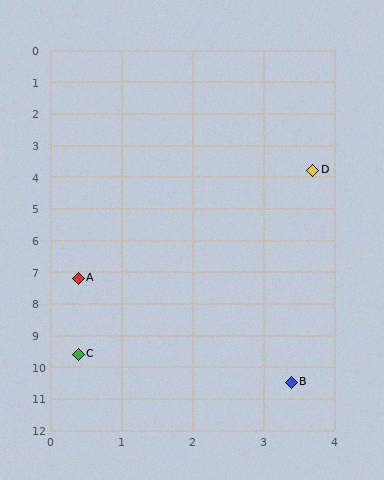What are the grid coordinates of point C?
Point C is at approximately (0.4, 9.6).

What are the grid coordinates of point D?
Point D is at approximately (3.7, 3.8).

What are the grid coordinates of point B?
Point B is at approximately (3.4, 10.5).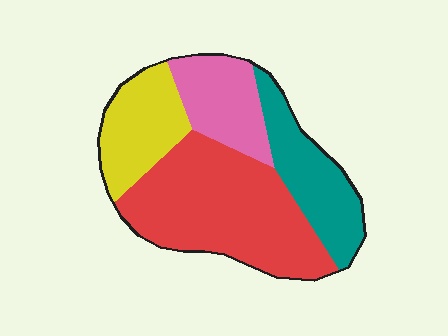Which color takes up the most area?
Red, at roughly 45%.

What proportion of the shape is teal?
Teal takes up about one fifth (1/5) of the shape.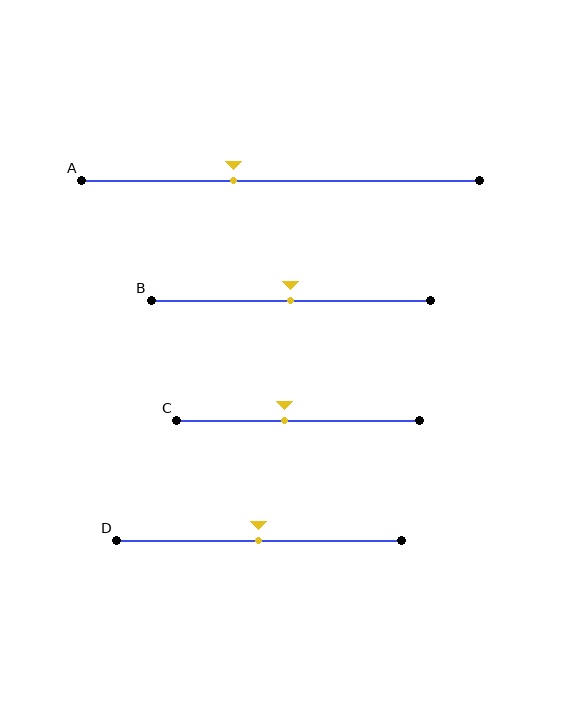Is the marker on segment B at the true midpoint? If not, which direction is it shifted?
Yes, the marker on segment B is at the true midpoint.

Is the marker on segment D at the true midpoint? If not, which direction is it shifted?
Yes, the marker on segment D is at the true midpoint.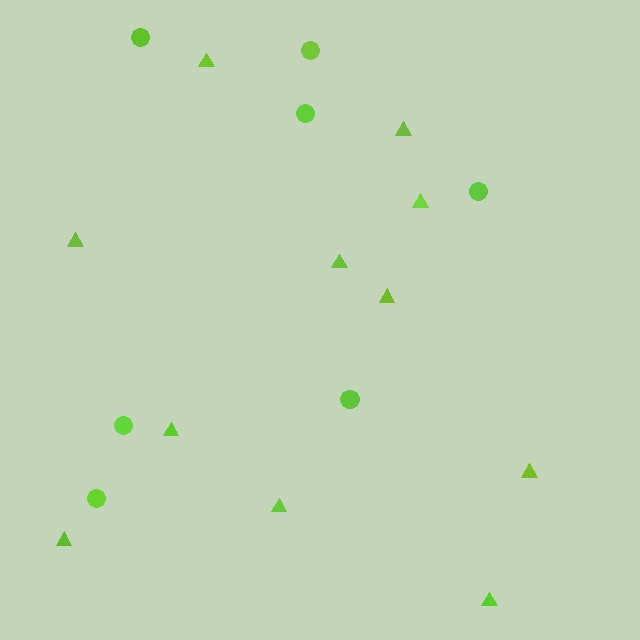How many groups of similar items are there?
There are 2 groups: one group of triangles (11) and one group of circles (7).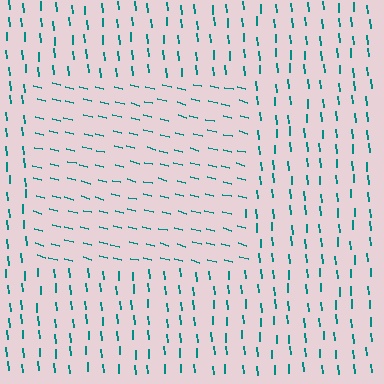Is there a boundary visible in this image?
Yes, there is a texture boundary formed by a change in line orientation.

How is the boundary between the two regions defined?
The boundary is defined purely by a change in line orientation (approximately 71 degrees difference). All lines are the same color and thickness.